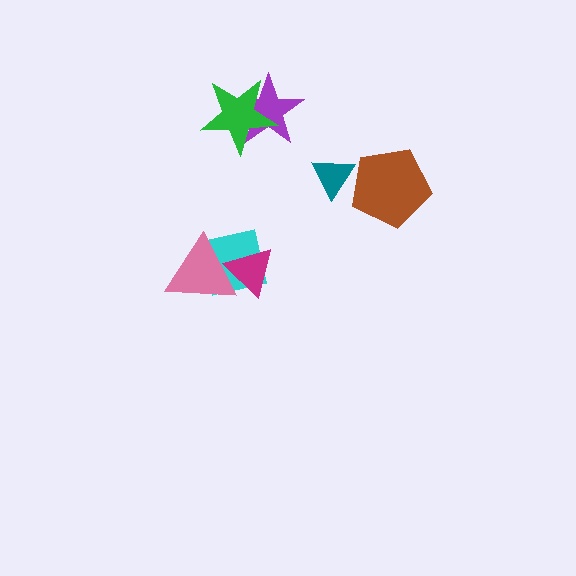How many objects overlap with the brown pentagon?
1 object overlaps with the brown pentagon.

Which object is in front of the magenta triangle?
The pink triangle is in front of the magenta triangle.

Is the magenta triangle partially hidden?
Yes, it is partially covered by another shape.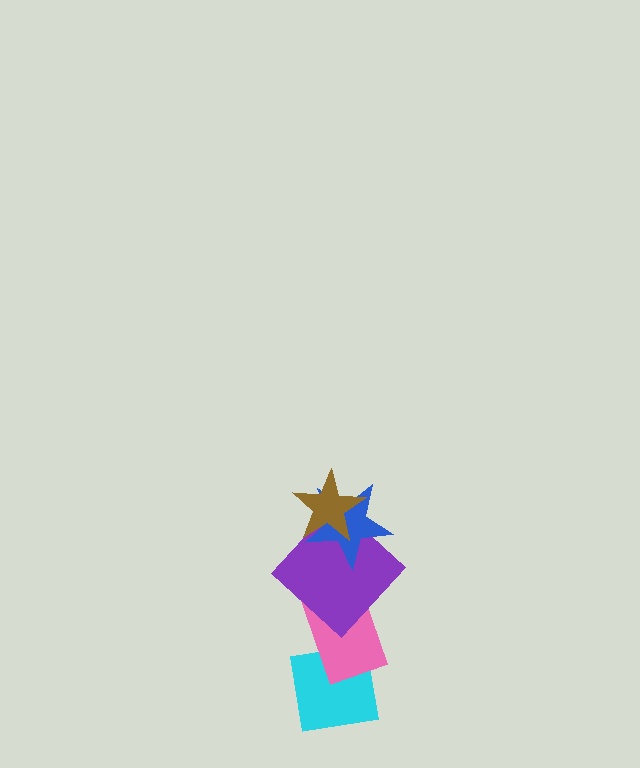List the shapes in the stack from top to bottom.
From top to bottom: the brown star, the blue star, the purple diamond, the pink rectangle, the cyan square.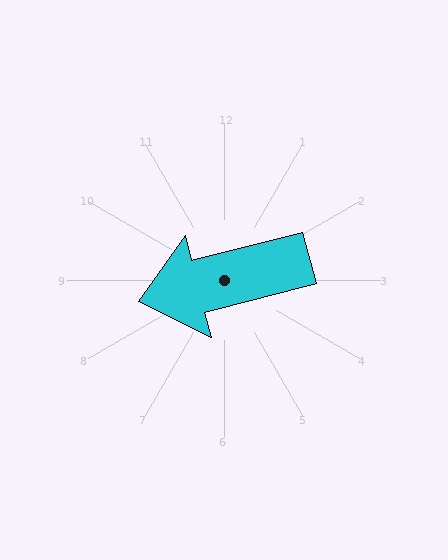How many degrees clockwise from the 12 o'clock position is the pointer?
Approximately 256 degrees.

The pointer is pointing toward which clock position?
Roughly 9 o'clock.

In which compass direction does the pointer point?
West.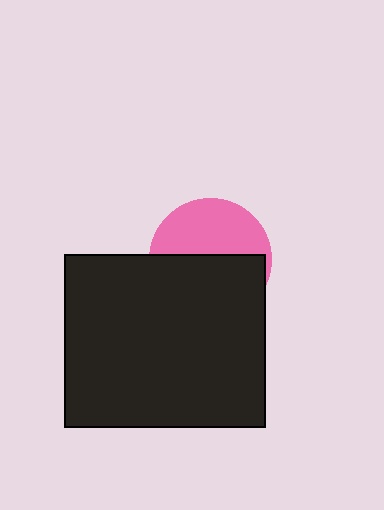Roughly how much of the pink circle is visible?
About half of it is visible (roughly 45%).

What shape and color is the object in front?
The object in front is a black rectangle.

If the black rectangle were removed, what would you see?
You would see the complete pink circle.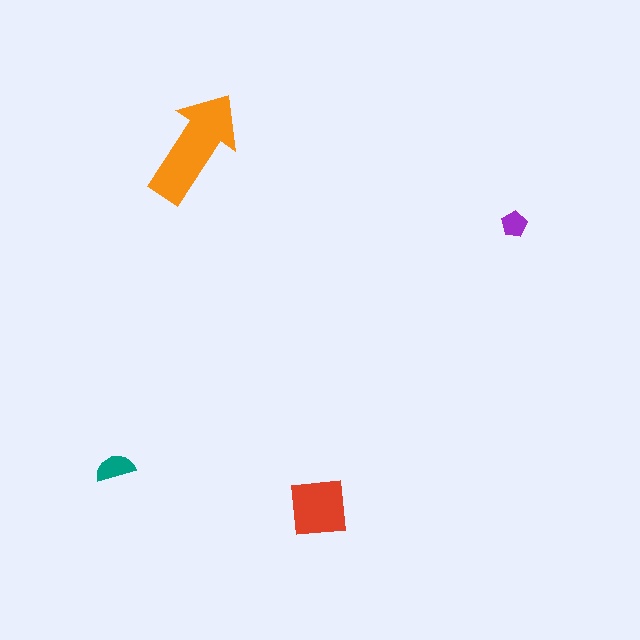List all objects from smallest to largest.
The purple pentagon, the teal semicircle, the red square, the orange arrow.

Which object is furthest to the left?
The teal semicircle is leftmost.